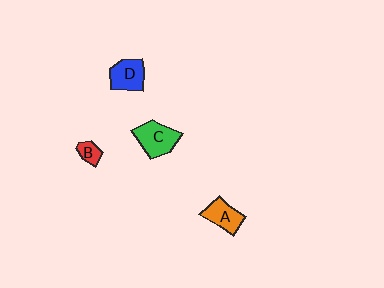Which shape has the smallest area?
Shape B (red).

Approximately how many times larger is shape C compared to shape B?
Approximately 2.7 times.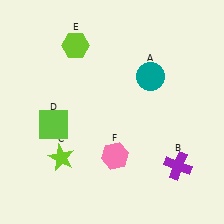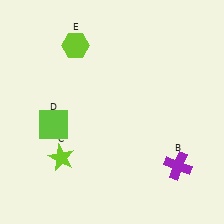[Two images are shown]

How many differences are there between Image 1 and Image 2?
There are 2 differences between the two images.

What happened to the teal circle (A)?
The teal circle (A) was removed in Image 2. It was in the top-right area of Image 1.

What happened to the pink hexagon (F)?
The pink hexagon (F) was removed in Image 2. It was in the bottom-right area of Image 1.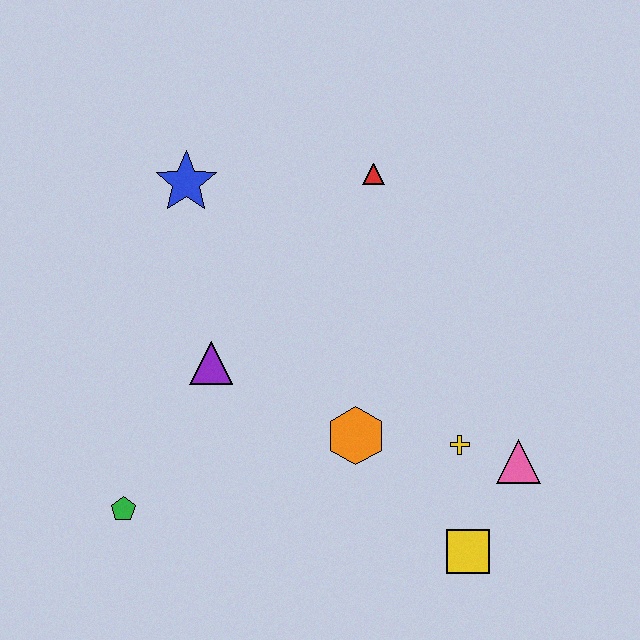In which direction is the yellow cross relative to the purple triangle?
The yellow cross is to the right of the purple triangle.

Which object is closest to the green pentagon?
The purple triangle is closest to the green pentagon.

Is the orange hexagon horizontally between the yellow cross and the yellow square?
No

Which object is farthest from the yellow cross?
The blue star is farthest from the yellow cross.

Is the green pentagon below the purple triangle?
Yes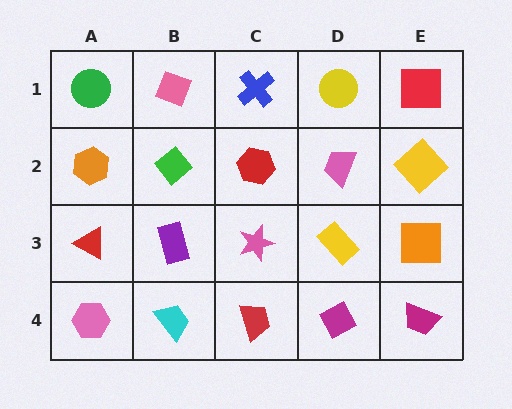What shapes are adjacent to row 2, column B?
A pink diamond (row 1, column B), a purple rectangle (row 3, column B), an orange hexagon (row 2, column A), a red hexagon (row 2, column C).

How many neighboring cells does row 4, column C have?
3.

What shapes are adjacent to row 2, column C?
A blue cross (row 1, column C), a pink star (row 3, column C), a green diamond (row 2, column B), a pink trapezoid (row 2, column D).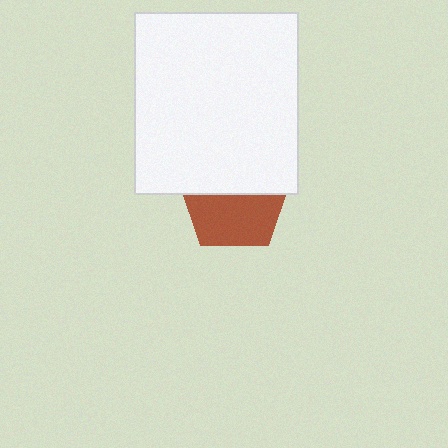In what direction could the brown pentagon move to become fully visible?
The brown pentagon could move down. That would shift it out from behind the white rectangle entirely.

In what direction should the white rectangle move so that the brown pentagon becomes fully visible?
The white rectangle should move up. That is the shortest direction to clear the overlap and leave the brown pentagon fully visible.